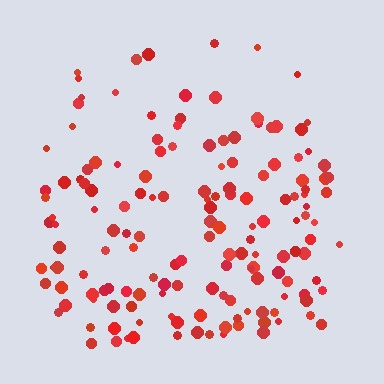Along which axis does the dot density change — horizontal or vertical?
Vertical.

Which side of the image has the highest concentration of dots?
The bottom.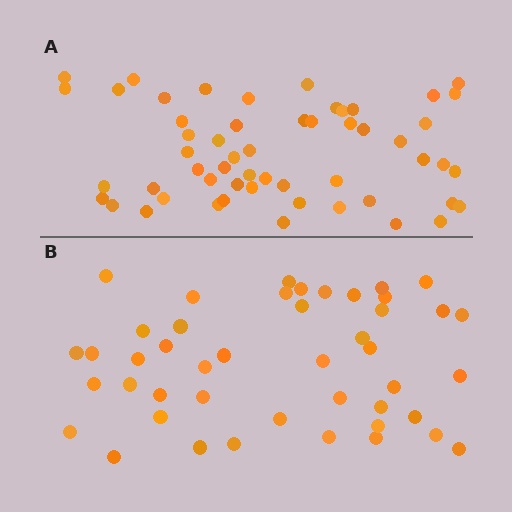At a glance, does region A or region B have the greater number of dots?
Region A (the top region) has more dots.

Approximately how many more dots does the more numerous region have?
Region A has roughly 10 or so more dots than region B.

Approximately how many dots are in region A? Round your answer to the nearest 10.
About 60 dots. (The exact count is 55, which rounds to 60.)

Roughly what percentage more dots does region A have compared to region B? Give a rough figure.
About 20% more.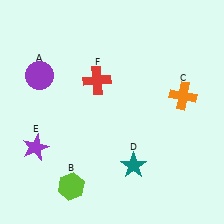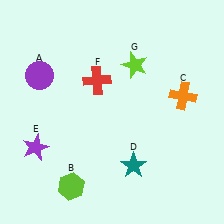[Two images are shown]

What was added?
A lime star (G) was added in Image 2.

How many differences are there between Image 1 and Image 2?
There is 1 difference between the two images.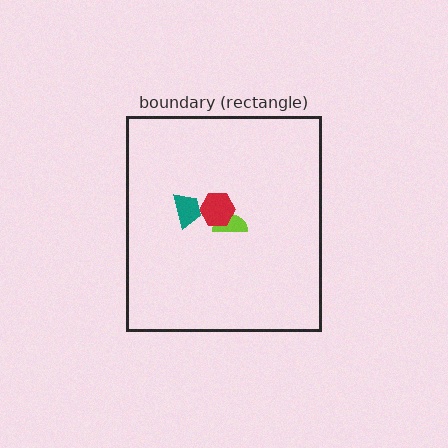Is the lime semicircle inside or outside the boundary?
Inside.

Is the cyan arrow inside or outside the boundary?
Inside.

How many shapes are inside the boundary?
4 inside, 0 outside.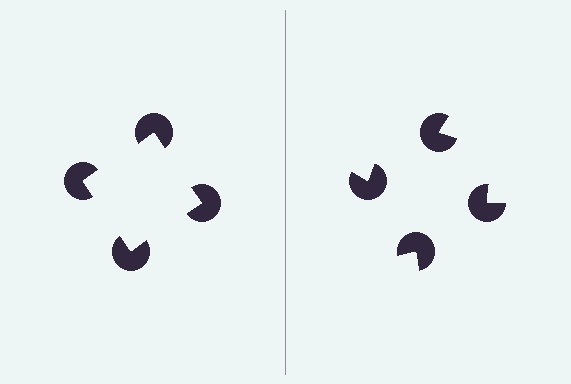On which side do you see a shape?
An illusory square appears on the left side. On the right side the wedge cuts are rotated, so no coherent shape forms.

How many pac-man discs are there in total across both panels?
8 — 4 on each side.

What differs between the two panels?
The pac-man discs are positioned identically on both sides; only the wedge orientations differ. On the left they align to a square; on the right they are misaligned.